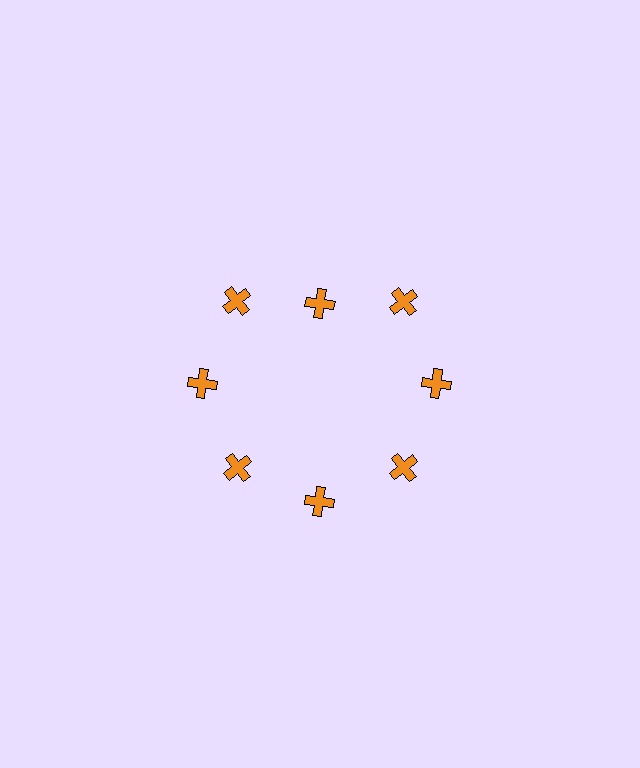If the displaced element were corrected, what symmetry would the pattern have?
It would have 8-fold rotational symmetry — the pattern would map onto itself every 45 degrees.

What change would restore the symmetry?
The symmetry would be restored by moving it outward, back onto the ring so that all 8 crosses sit at equal angles and equal distance from the center.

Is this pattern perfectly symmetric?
No. The 8 orange crosses are arranged in a ring, but one element near the 12 o'clock position is pulled inward toward the center, breaking the 8-fold rotational symmetry.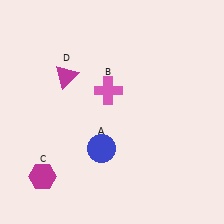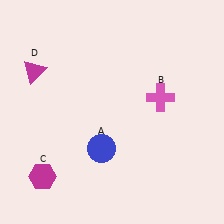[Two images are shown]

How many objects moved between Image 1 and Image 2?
2 objects moved between the two images.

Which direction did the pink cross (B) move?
The pink cross (B) moved right.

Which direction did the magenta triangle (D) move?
The magenta triangle (D) moved left.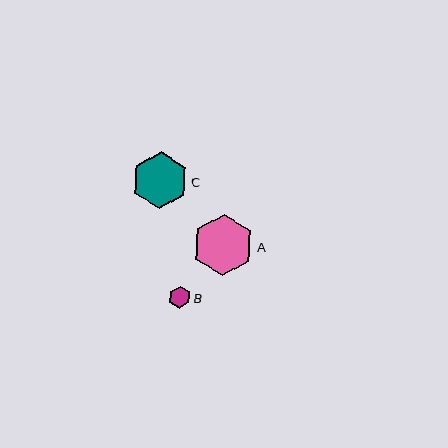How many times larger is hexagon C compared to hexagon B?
Hexagon C is approximately 2.6 times the size of hexagon B.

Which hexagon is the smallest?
Hexagon B is the smallest with a size of approximately 22 pixels.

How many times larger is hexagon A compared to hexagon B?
Hexagon A is approximately 2.8 times the size of hexagon B.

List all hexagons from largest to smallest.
From largest to smallest: A, C, B.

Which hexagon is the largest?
Hexagon A is the largest with a size of approximately 61 pixels.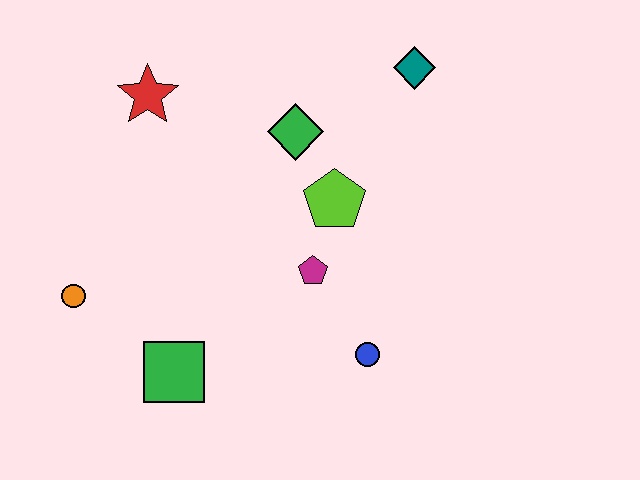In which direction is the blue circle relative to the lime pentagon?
The blue circle is below the lime pentagon.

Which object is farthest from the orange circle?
The teal diamond is farthest from the orange circle.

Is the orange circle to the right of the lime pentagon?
No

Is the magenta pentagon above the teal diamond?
No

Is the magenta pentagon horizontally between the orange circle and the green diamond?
No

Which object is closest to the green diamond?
The lime pentagon is closest to the green diamond.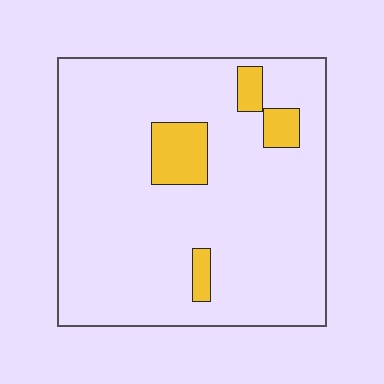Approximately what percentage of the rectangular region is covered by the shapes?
Approximately 10%.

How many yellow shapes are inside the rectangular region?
4.